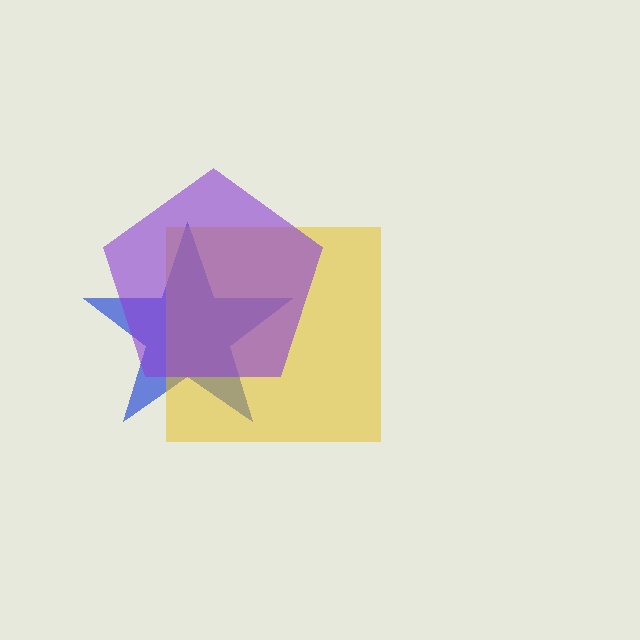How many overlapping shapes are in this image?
There are 3 overlapping shapes in the image.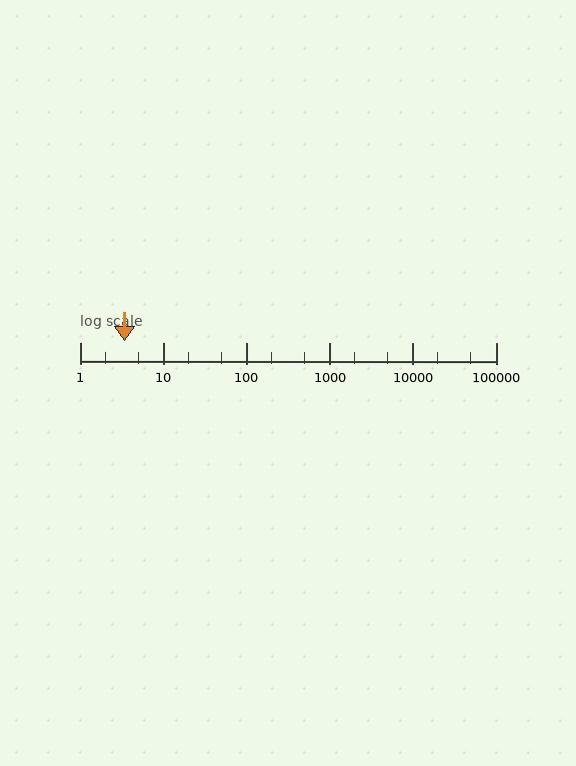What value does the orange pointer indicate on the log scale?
The pointer indicates approximately 3.4.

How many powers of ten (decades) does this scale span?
The scale spans 5 decades, from 1 to 100000.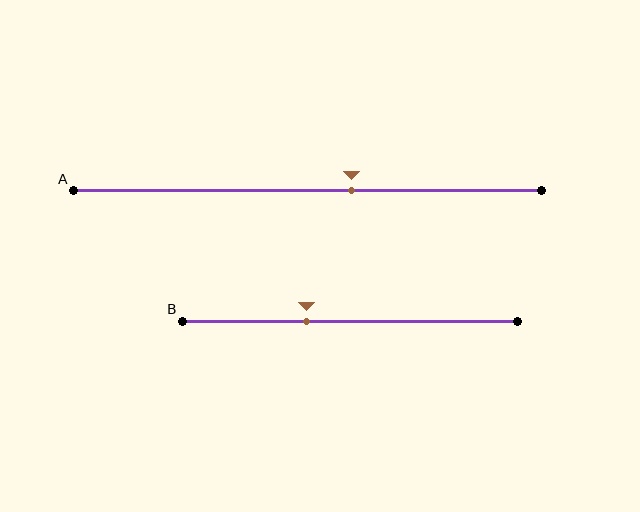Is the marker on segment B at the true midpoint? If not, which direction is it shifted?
No, the marker on segment B is shifted to the left by about 13% of the segment length.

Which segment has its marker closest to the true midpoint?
Segment A has its marker closest to the true midpoint.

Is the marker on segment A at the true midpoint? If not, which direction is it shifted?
No, the marker on segment A is shifted to the right by about 9% of the segment length.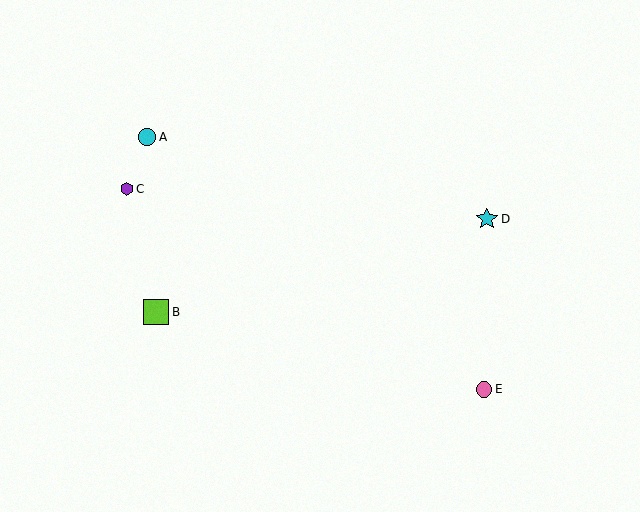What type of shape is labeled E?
Shape E is a pink circle.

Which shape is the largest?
The lime square (labeled B) is the largest.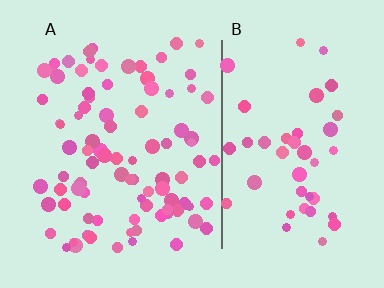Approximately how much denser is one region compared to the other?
Approximately 1.9× — region A over region B.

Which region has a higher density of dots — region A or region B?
A (the left).